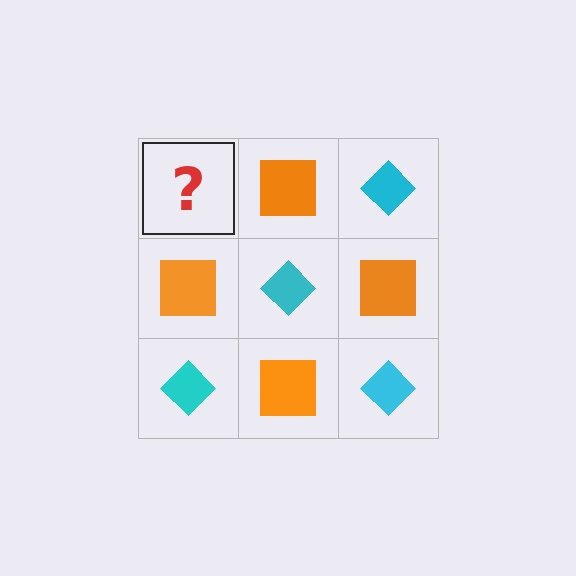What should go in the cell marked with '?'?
The missing cell should contain a cyan diamond.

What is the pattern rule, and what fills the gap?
The rule is that it alternates cyan diamond and orange square in a checkerboard pattern. The gap should be filled with a cyan diamond.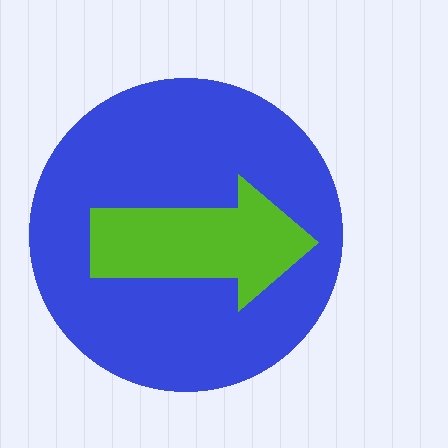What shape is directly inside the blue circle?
The lime arrow.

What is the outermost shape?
The blue circle.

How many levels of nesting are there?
2.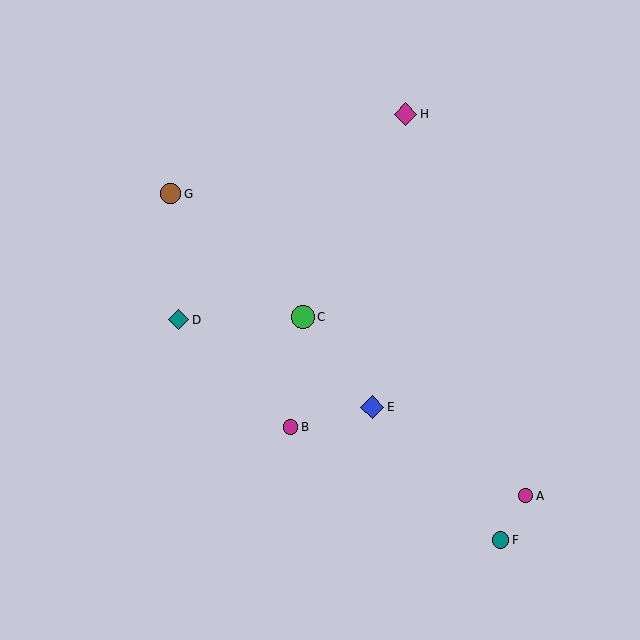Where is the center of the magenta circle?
The center of the magenta circle is at (525, 496).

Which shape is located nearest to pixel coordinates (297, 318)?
The green circle (labeled C) at (303, 317) is nearest to that location.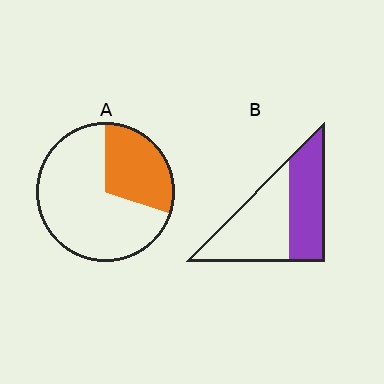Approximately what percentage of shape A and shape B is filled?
A is approximately 30% and B is approximately 45%.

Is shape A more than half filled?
No.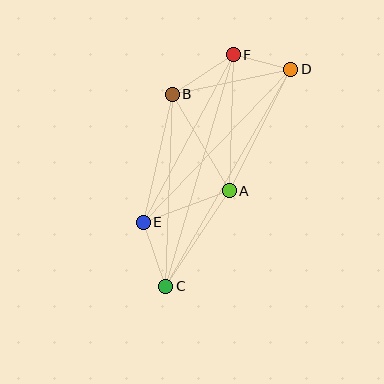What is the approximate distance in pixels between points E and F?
The distance between E and F is approximately 190 pixels.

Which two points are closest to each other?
Points D and F are closest to each other.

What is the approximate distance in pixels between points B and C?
The distance between B and C is approximately 192 pixels.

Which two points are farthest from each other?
Points C and D are farthest from each other.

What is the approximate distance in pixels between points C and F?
The distance between C and F is approximately 241 pixels.